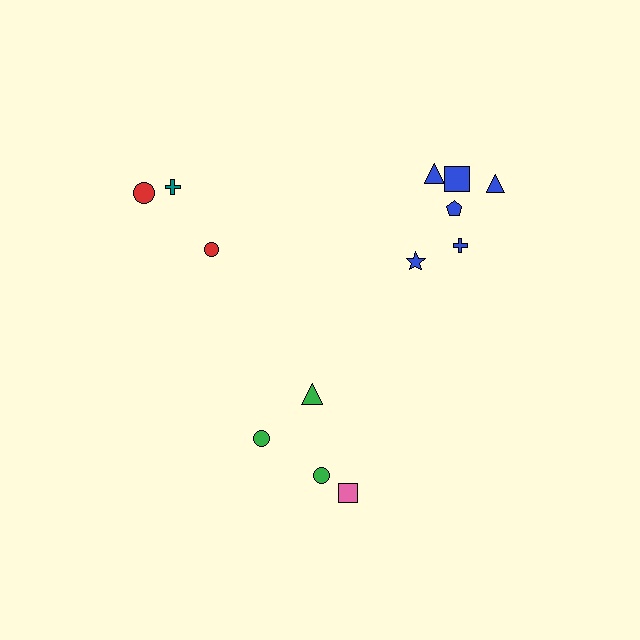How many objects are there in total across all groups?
There are 13 objects.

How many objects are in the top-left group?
There are 3 objects.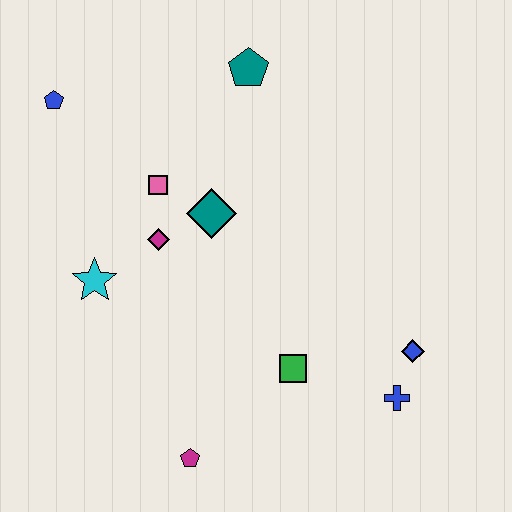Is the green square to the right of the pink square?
Yes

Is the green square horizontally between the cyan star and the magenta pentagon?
No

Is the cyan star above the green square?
Yes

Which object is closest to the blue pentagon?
The pink square is closest to the blue pentagon.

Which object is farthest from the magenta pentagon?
The teal pentagon is farthest from the magenta pentagon.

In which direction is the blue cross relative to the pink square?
The blue cross is to the right of the pink square.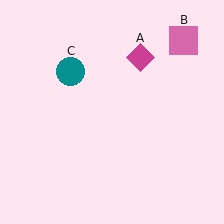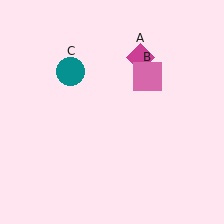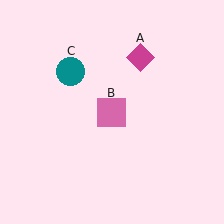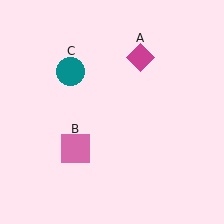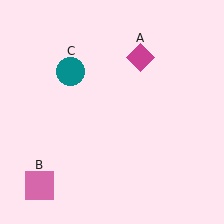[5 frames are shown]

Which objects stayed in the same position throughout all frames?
Magenta diamond (object A) and teal circle (object C) remained stationary.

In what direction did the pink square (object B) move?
The pink square (object B) moved down and to the left.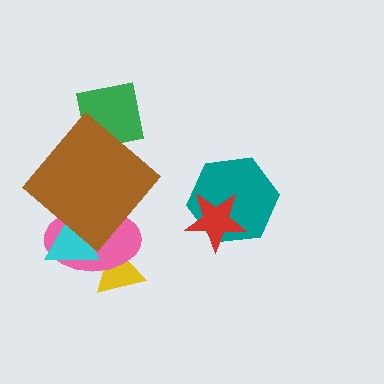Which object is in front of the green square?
The brown diamond is in front of the green square.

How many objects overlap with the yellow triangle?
2 objects overlap with the yellow triangle.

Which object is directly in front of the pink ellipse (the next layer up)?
The cyan triangle is directly in front of the pink ellipse.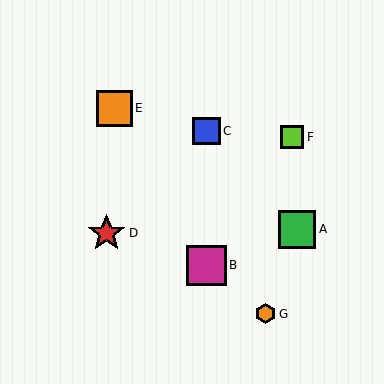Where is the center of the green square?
The center of the green square is at (297, 229).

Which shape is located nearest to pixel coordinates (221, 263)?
The magenta square (labeled B) at (207, 265) is nearest to that location.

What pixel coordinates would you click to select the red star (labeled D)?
Click at (107, 233) to select the red star D.